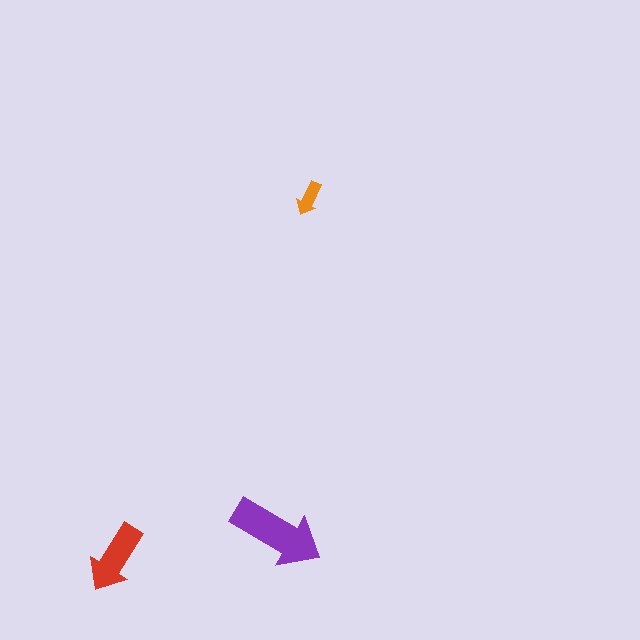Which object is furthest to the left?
The red arrow is leftmost.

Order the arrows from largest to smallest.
the purple one, the red one, the orange one.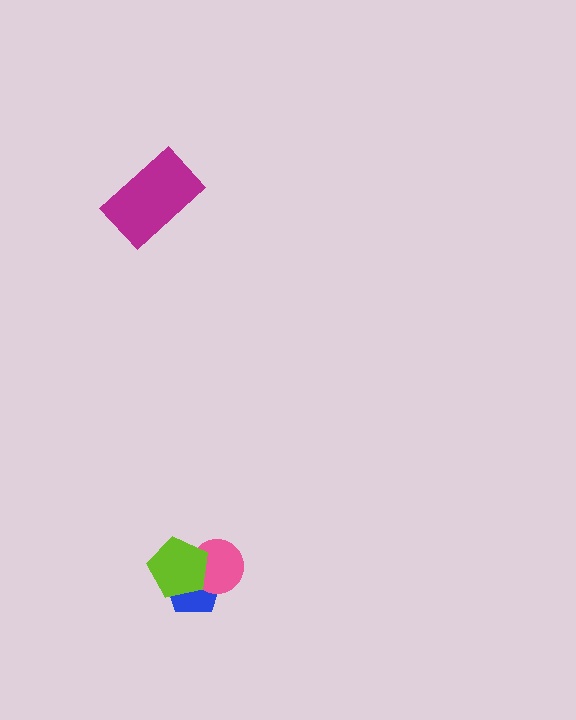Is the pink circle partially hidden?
Yes, it is partially covered by another shape.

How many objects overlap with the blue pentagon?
2 objects overlap with the blue pentagon.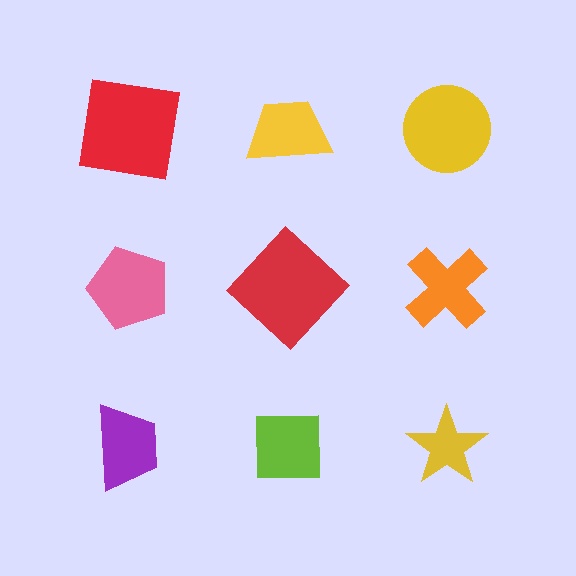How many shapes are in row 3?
3 shapes.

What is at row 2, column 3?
An orange cross.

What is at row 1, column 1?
A red square.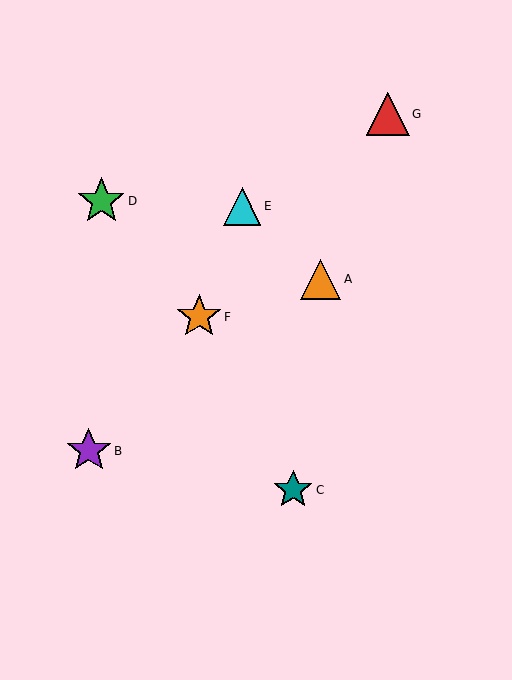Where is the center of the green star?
The center of the green star is at (101, 201).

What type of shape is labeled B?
Shape B is a purple star.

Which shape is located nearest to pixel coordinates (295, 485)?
The teal star (labeled C) at (293, 490) is nearest to that location.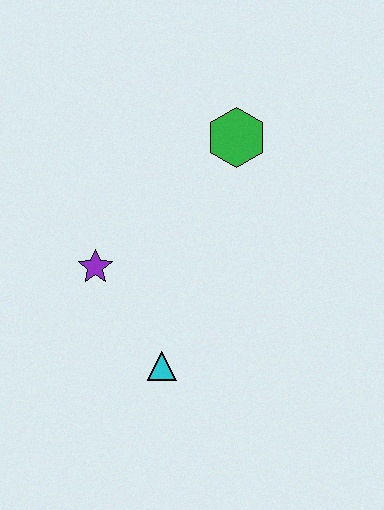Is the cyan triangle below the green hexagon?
Yes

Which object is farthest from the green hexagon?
The cyan triangle is farthest from the green hexagon.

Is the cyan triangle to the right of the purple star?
Yes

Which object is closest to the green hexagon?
The purple star is closest to the green hexagon.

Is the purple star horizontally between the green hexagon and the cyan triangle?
No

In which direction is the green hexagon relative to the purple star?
The green hexagon is to the right of the purple star.